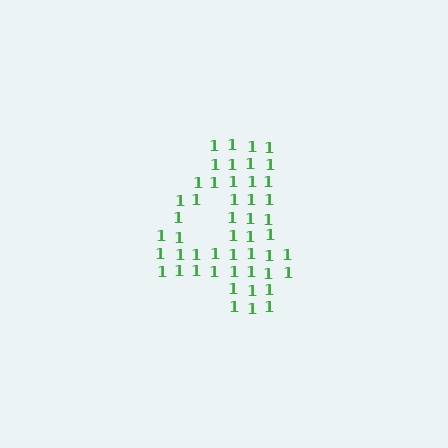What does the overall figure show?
The overall figure shows the digit 4.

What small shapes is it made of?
It is made of small digit 1's.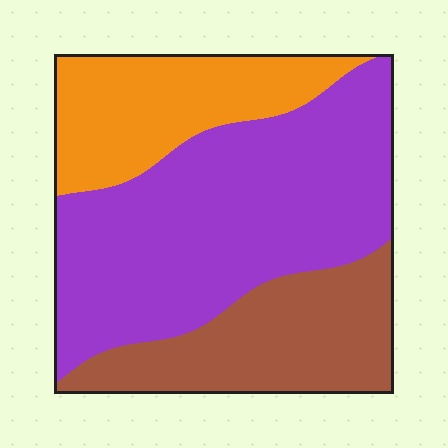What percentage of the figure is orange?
Orange takes up about one quarter (1/4) of the figure.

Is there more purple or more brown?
Purple.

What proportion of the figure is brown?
Brown covers around 25% of the figure.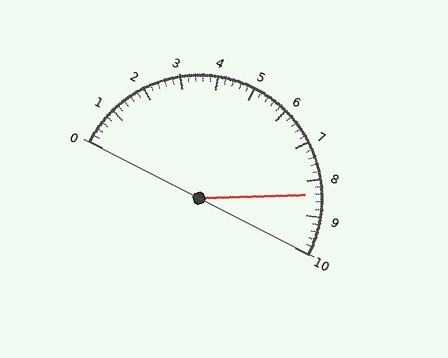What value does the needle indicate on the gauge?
The needle indicates approximately 8.4.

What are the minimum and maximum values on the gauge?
The gauge ranges from 0 to 10.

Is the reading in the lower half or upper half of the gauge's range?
The reading is in the upper half of the range (0 to 10).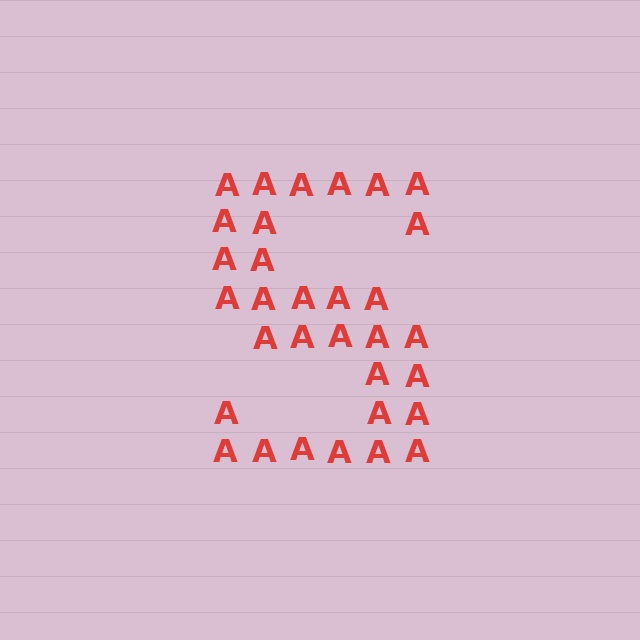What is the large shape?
The large shape is the letter S.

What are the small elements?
The small elements are letter A's.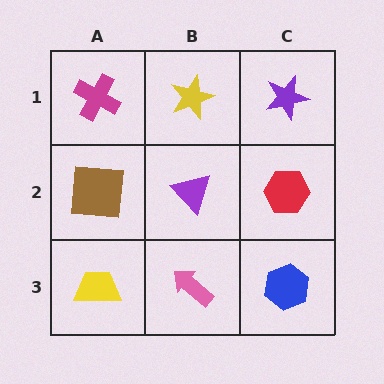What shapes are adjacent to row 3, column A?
A brown square (row 2, column A), a pink arrow (row 3, column B).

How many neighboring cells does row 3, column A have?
2.